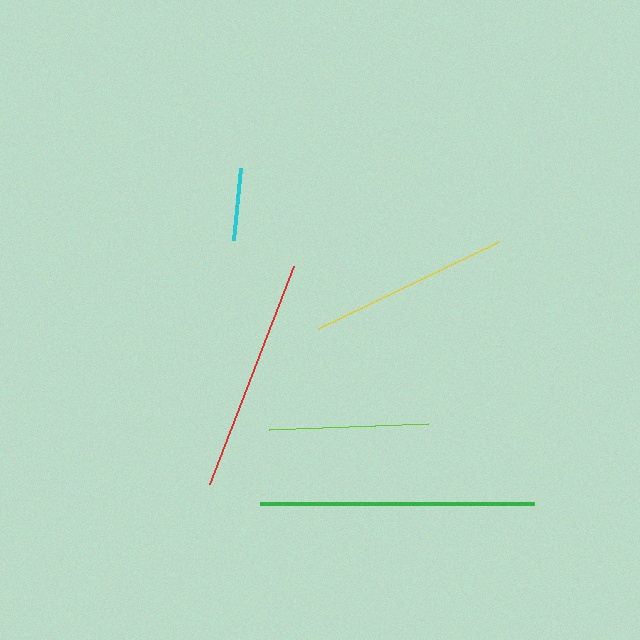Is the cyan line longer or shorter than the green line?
The green line is longer than the cyan line.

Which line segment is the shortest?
The cyan line is the shortest at approximately 72 pixels.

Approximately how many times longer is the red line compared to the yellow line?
The red line is approximately 1.2 times the length of the yellow line.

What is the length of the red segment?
The red segment is approximately 234 pixels long.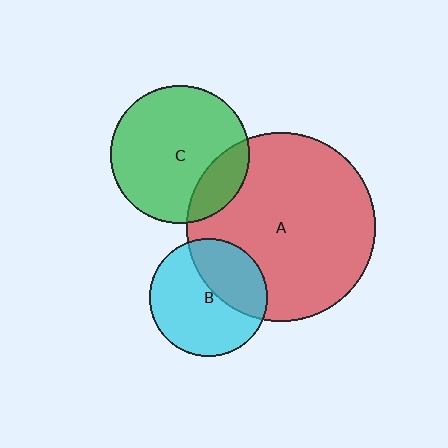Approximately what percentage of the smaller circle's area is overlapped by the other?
Approximately 20%.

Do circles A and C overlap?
Yes.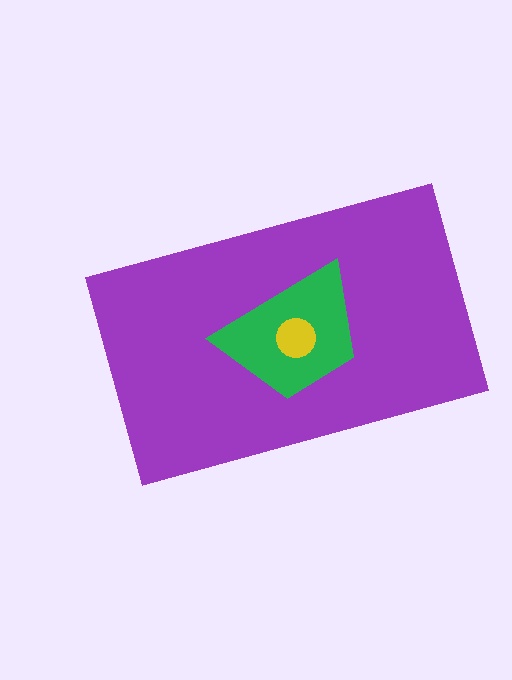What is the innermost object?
The yellow circle.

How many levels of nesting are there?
3.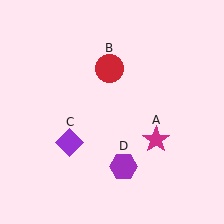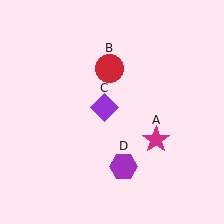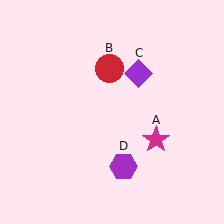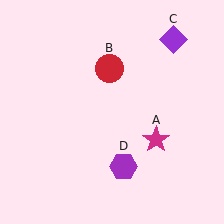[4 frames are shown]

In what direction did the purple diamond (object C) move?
The purple diamond (object C) moved up and to the right.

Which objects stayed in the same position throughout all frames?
Magenta star (object A) and red circle (object B) and purple hexagon (object D) remained stationary.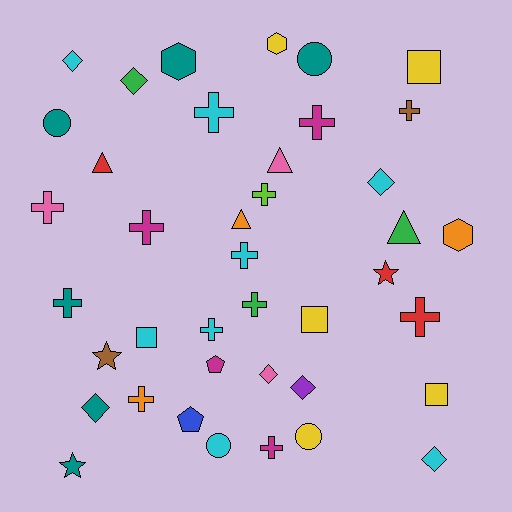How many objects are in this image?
There are 40 objects.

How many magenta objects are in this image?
There are 4 magenta objects.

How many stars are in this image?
There are 3 stars.